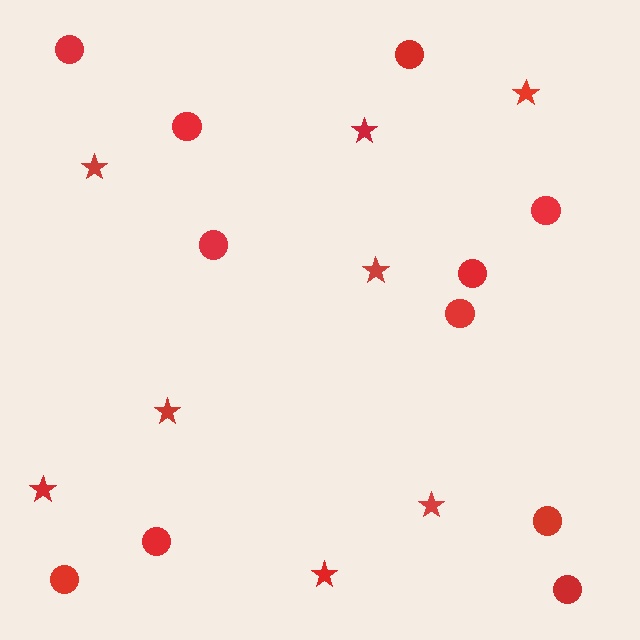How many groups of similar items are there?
There are 2 groups: one group of circles (11) and one group of stars (8).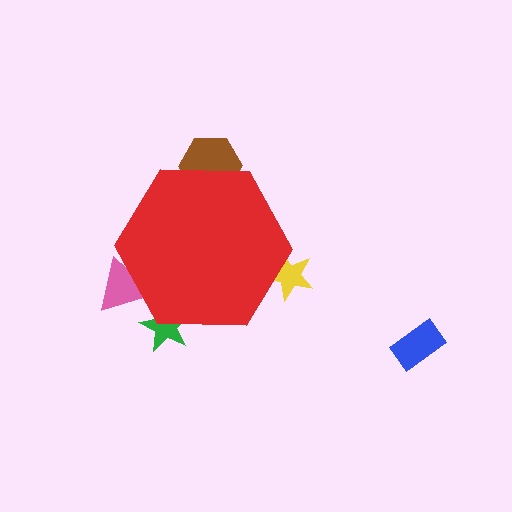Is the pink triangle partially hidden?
Yes, the pink triangle is partially hidden behind the red hexagon.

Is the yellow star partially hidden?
Yes, the yellow star is partially hidden behind the red hexagon.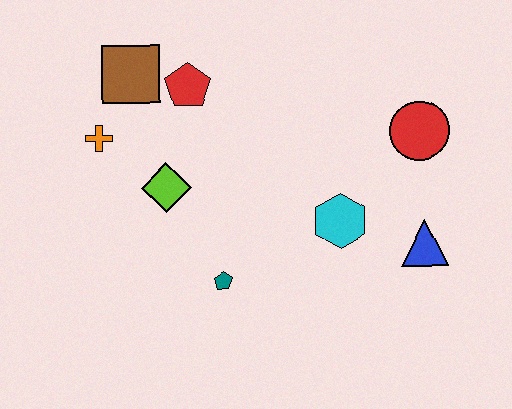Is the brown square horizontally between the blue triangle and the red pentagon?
No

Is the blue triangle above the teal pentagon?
Yes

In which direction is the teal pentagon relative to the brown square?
The teal pentagon is below the brown square.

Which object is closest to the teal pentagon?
The lime diamond is closest to the teal pentagon.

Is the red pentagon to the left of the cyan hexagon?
Yes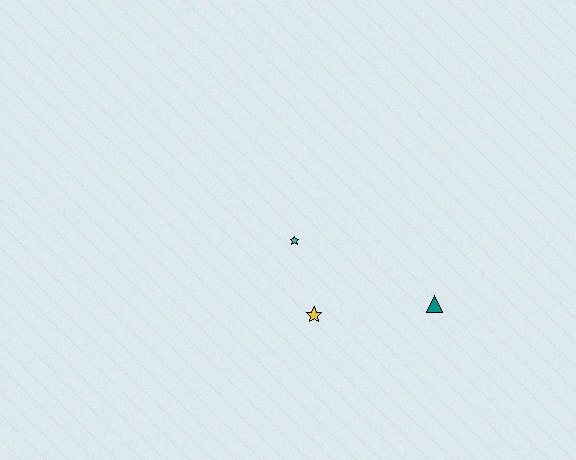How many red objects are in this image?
There are no red objects.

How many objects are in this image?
There are 3 objects.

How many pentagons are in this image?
There are no pentagons.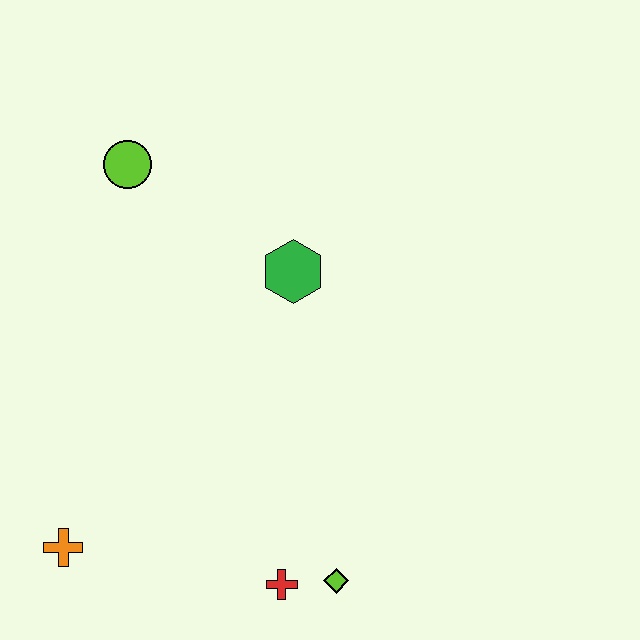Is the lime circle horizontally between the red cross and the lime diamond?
No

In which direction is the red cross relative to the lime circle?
The red cross is below the lime circle.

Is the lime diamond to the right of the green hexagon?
Yes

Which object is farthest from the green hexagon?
The orange cross is farthest from the green hexagon.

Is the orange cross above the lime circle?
No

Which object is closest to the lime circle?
The green hexagon is closest to the lime circle.